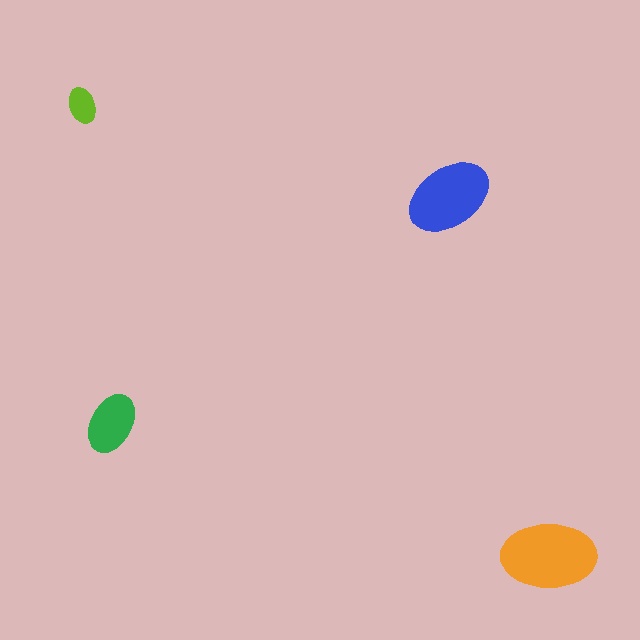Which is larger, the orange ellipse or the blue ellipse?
The orange one.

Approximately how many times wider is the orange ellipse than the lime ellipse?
About 2.5 times wider.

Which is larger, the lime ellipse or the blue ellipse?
The blue one.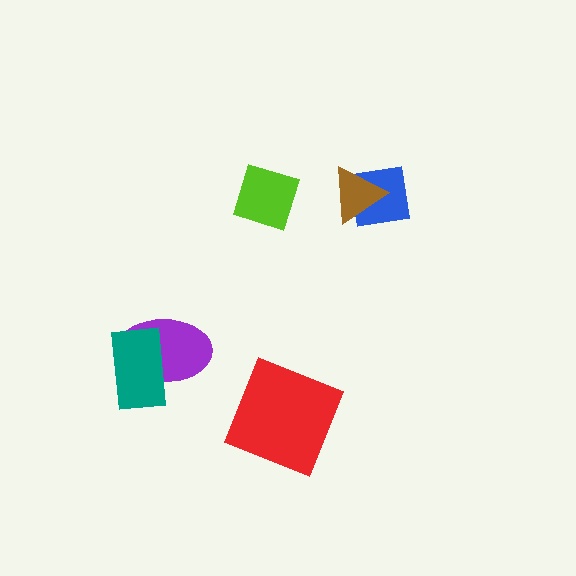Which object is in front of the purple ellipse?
The teal rectangle is in front of the purple ellipse.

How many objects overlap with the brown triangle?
1 object overlaps with the brown triangle.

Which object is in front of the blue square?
The brown triangle is in front of the blue square.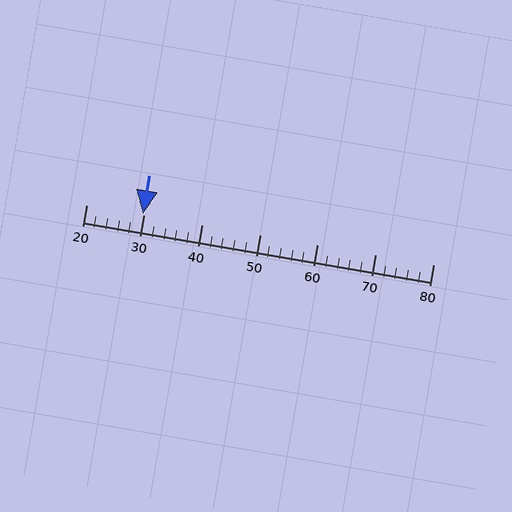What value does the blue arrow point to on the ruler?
The blue arrow points to approximately 30.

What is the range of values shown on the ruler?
The ruler shows values from 20 to 80.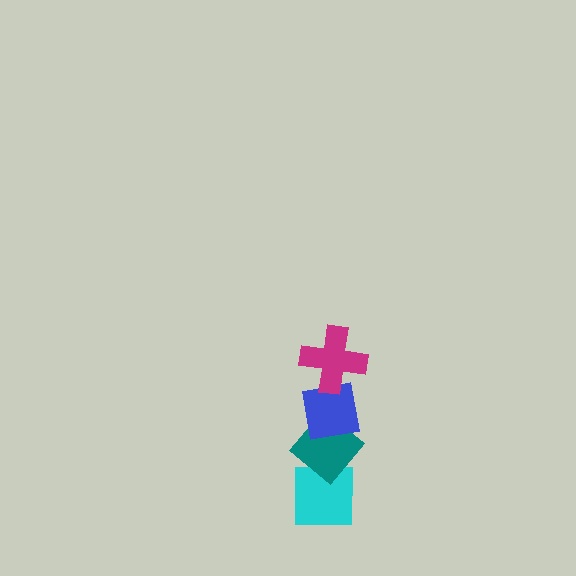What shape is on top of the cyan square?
The teal diamond is on top of the cyan square.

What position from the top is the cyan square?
The cyan square is 4th from the top.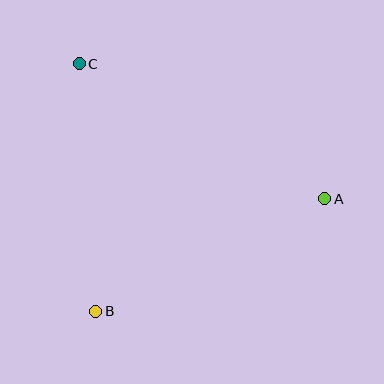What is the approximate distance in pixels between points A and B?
The distance between A and B is approximately 255 pixels.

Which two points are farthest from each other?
Points A and C are farthest from each other.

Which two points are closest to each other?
Points B and C are closest to each other.